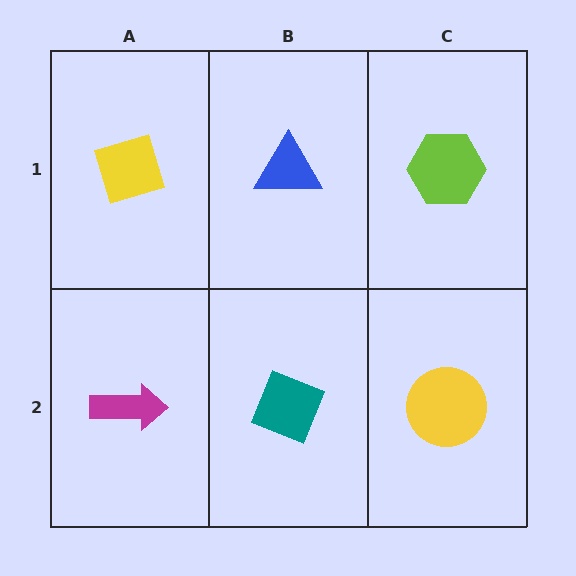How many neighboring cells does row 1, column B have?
3.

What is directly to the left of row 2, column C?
A teal diamond.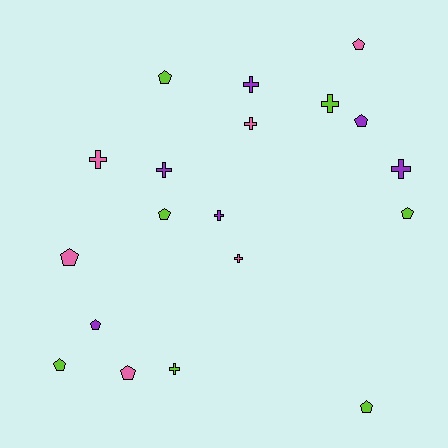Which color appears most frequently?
Lime, with 7 objects.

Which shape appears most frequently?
Pentagon, with 10 objects.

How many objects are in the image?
There are 19 objects.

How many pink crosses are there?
There are 3 pink crosses.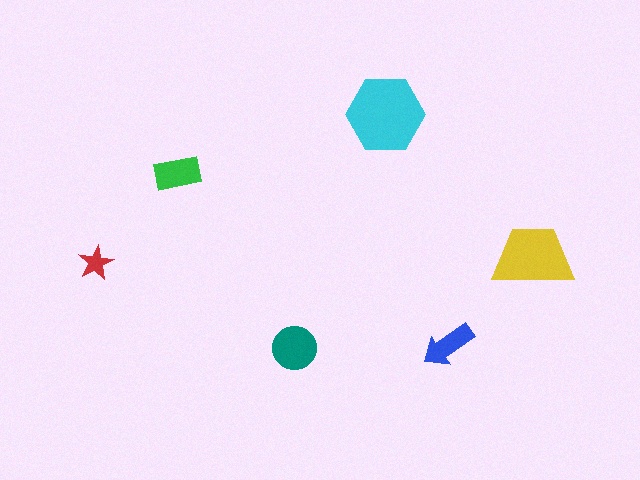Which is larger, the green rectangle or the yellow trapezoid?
The yellow trapezoid.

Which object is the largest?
The cyan hexagon.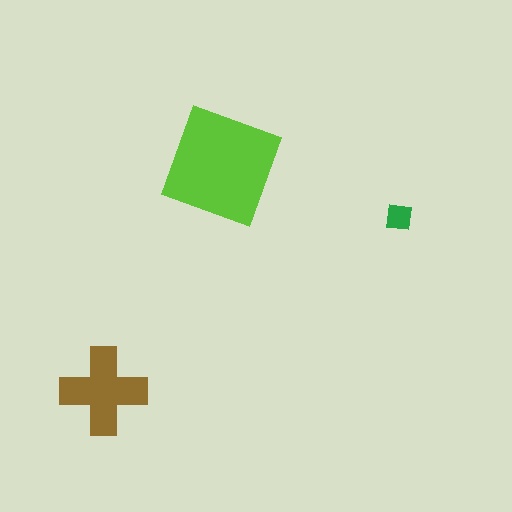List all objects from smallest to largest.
The green square, the brown cross, the lime square.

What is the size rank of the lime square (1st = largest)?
1st.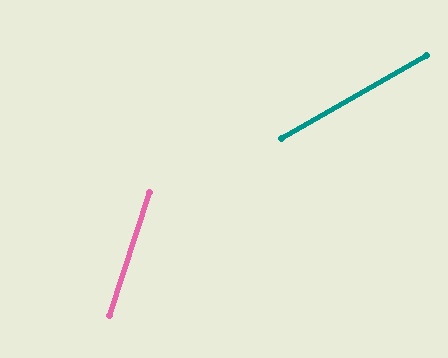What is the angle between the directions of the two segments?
Approximately 42 degrees.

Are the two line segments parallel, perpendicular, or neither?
Neither parallel nor perpendicular — they differ by about 42°.